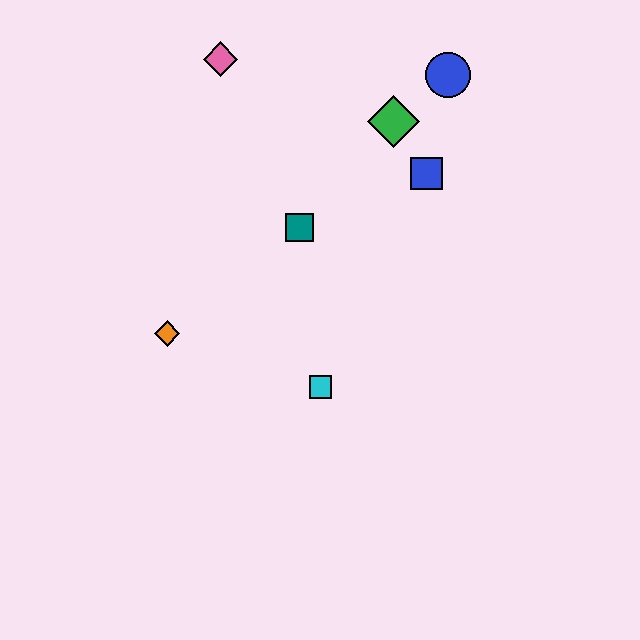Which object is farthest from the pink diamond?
The cyan square is farthest from the pink diamond.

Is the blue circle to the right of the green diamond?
Yes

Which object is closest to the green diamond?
The blue square is closest to the green diamond.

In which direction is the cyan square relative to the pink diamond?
The cyan square is below the pink diamond.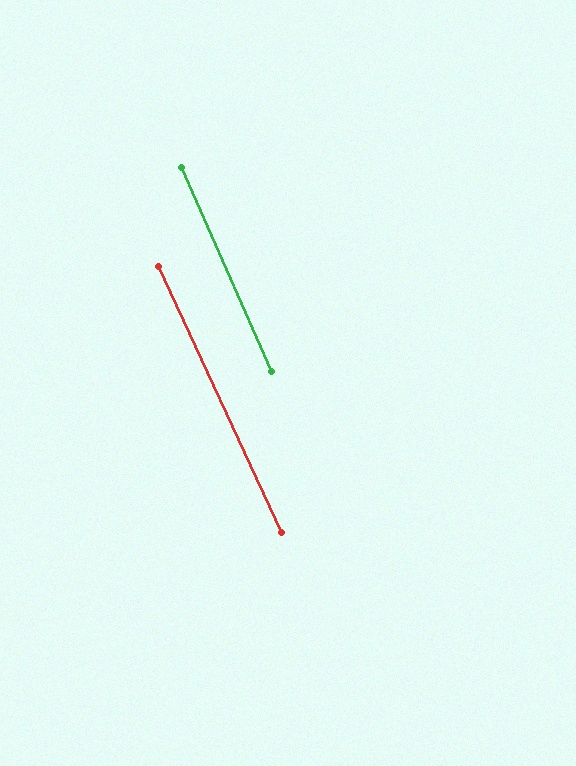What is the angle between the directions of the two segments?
Approximately 1 degree.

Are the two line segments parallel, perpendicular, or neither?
Parallel — their directions differ by only 0.9°.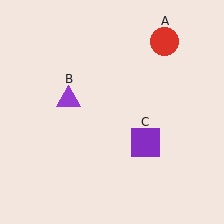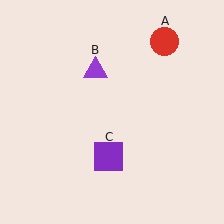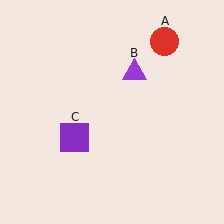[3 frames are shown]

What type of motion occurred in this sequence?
The purple triangle (object B), purple square (object C) rotated clockwise around the center of the scene.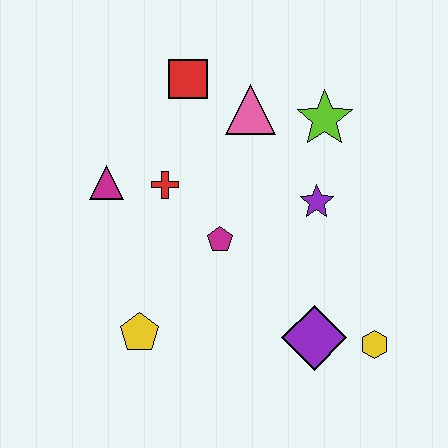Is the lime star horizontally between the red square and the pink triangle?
No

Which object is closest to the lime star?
The pink triangle is closest to the lime star.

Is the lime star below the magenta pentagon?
No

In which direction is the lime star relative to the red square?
The lime star is to the right of the red square.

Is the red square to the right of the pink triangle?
No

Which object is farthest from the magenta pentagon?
The yellow hexagon is farthest from the magenta pentagon.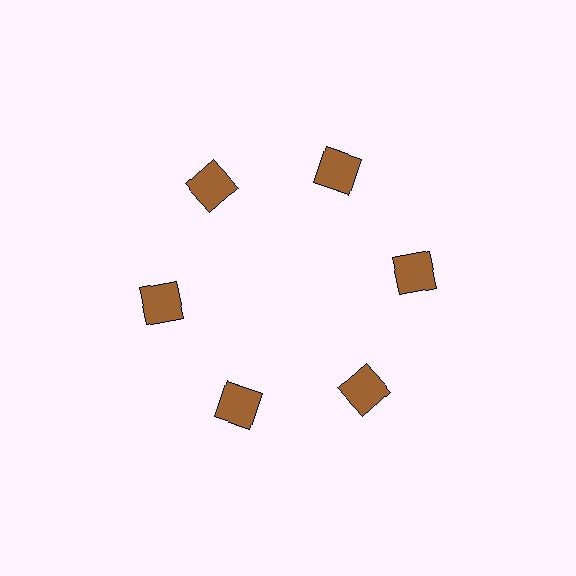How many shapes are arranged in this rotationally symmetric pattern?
There are 6 shapes, arranged in 6 groups of 1.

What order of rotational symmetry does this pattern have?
This pattern has 6-fold rotational symmetry.